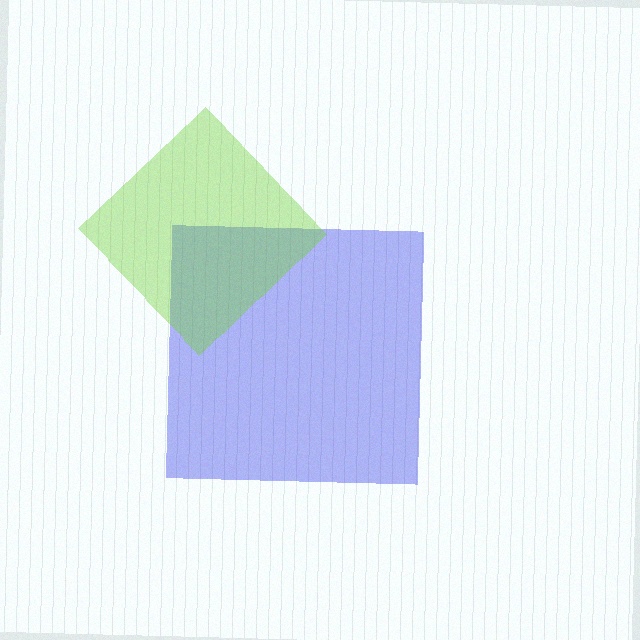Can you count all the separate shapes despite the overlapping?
Yes, there are 2 separate shapes.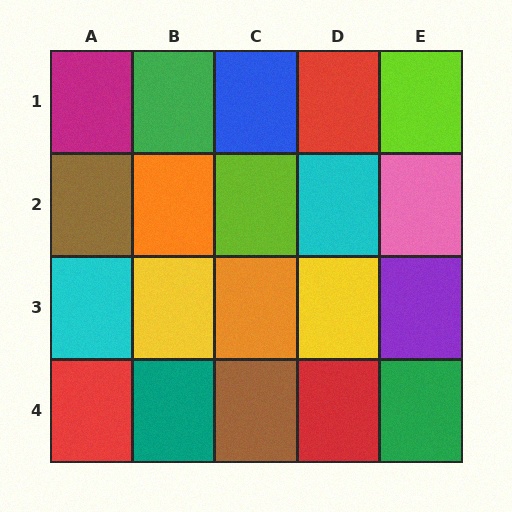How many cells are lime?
2 cells are lime.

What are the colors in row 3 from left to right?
Cyan, yellow, orange, yellow, purple.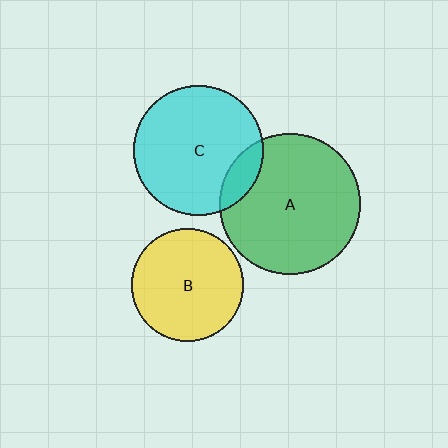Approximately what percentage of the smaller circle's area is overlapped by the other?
Approximately 15%.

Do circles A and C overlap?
Yes.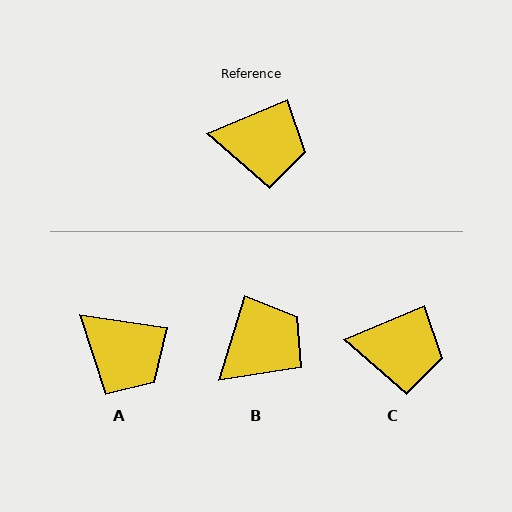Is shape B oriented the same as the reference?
No, it is off by about 50 degrees.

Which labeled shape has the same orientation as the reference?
C.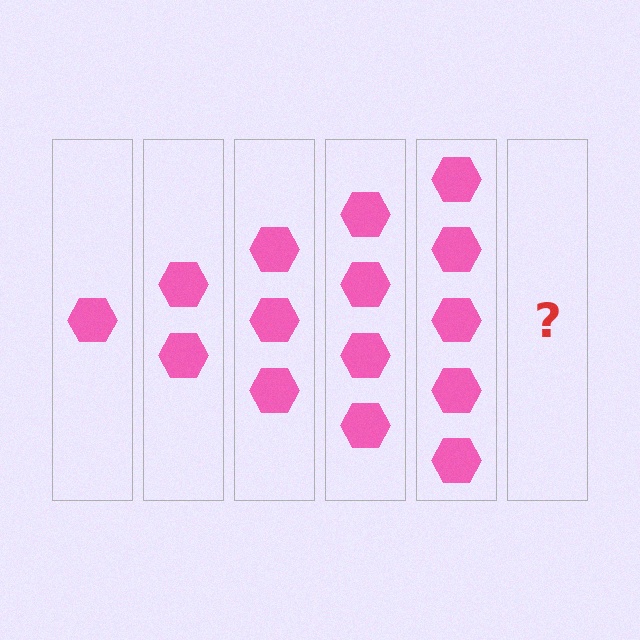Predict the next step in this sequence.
The next step is 6 hexagons.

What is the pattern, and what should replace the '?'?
The pattern is that each step adds one more hexagon. The '?' should be 6 hexagons.